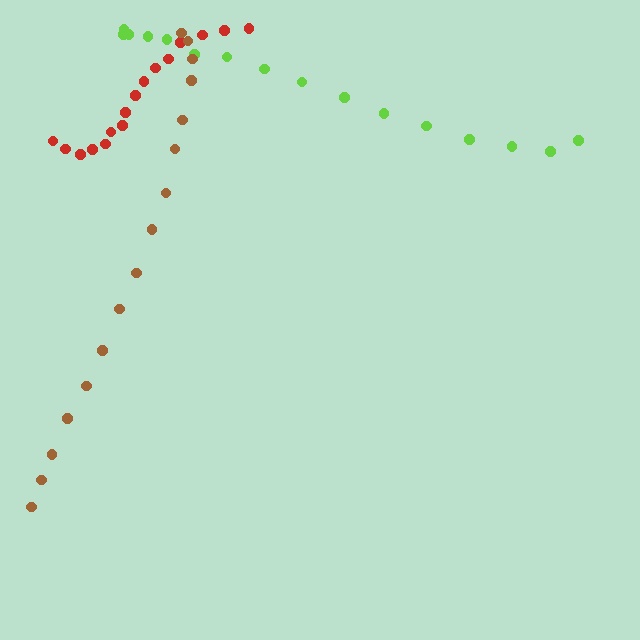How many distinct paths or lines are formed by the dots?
There are 3 distinct paths.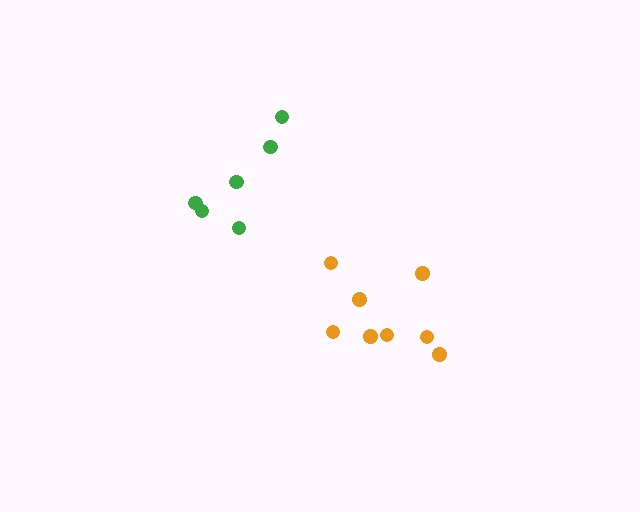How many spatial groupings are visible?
There are 2 spatial groupings.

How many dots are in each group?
Group 1: 8 dots, Group 2: 6 dots (14 total).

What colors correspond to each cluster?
The clusters are colored: orange, green.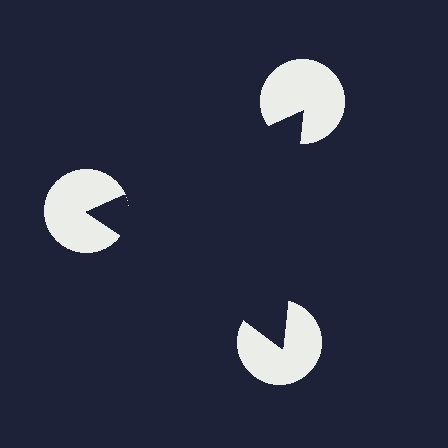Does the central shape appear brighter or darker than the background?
It typically appears slightly darker than the background, even though no actual brightness change is drawn.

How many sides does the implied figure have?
3 sides.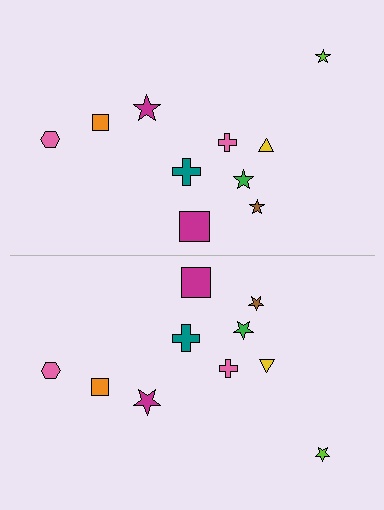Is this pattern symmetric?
Yes, this pattern has bilateral (reflection) symmetry.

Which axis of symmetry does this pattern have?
The pattern has a horizontal axis of symmetry running through the center of the image.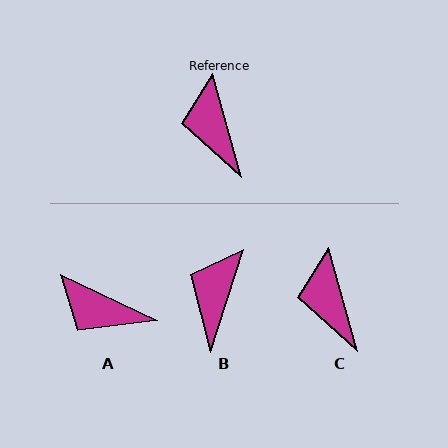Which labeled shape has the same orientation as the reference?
C.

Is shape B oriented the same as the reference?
No, it is off by about 34 degrees.